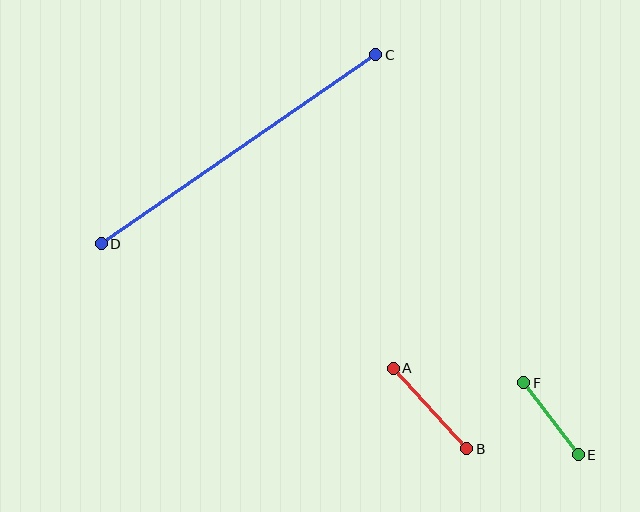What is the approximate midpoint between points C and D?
The midpoint is at approximately (239, 149) pixels.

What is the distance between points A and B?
The distance is approximately 109 pixels.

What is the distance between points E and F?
The distance is approximately 90 pixels.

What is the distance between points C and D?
The distance is approximately 333 pixels.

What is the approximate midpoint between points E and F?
The midpoint is at approximately (551, 419) pixels.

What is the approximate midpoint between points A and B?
The midpoint is at approximately (430, 408) pixels.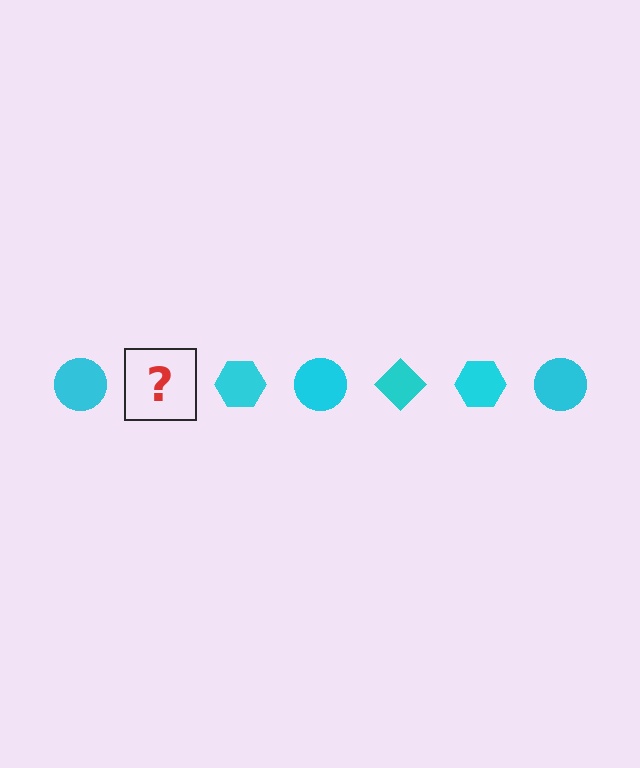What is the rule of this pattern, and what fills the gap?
The rule is that the pattern cycles through circle, diamond, hexagon shapes in cyan. The gap should be filled with a cyan diamond.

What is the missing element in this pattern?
The missing element is a cyan diamond.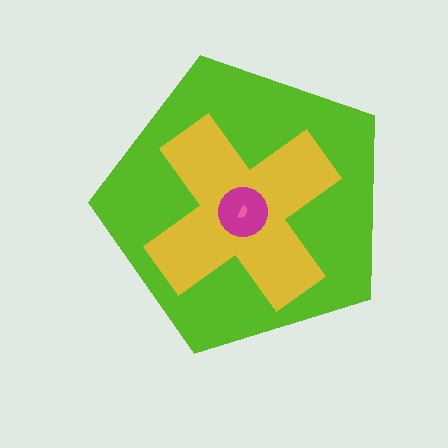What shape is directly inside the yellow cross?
The magenta circle.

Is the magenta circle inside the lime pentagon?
Yes.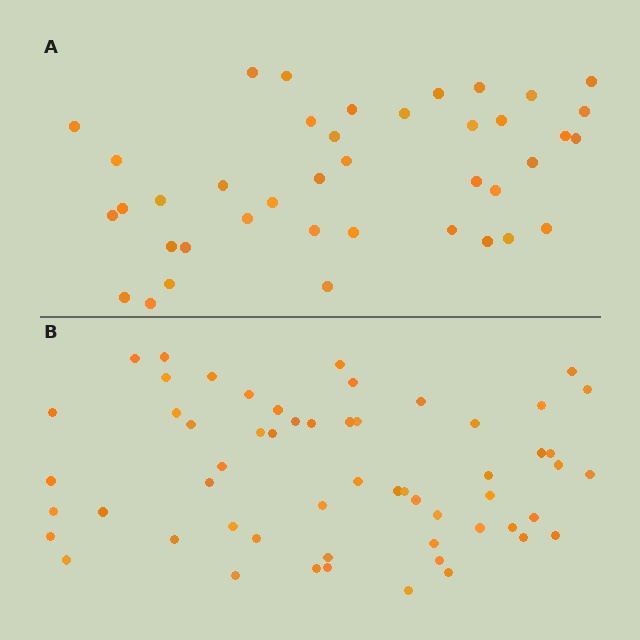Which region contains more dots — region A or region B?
Region B (the bottom region) has more dots.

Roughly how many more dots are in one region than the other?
Region B has approximately 15 more dots than region A.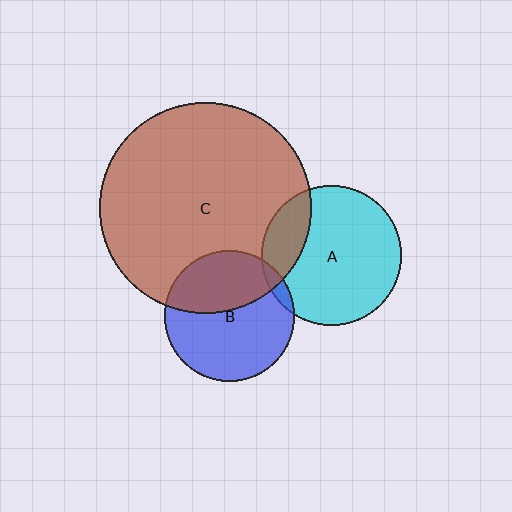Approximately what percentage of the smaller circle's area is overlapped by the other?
Approximately 20%.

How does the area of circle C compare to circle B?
Approximately 2.6 times.